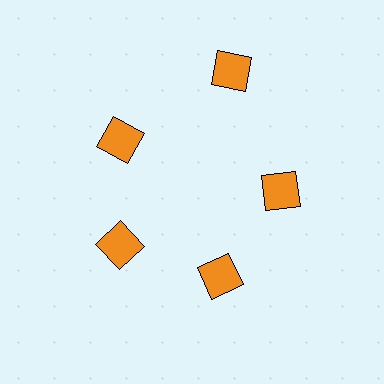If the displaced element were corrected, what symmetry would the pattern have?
It would have 5-fold rotational symmetry — the pattern would map onto itself every 72 degrees.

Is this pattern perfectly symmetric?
No. The 5 orange diamonds are arranged in a ring, but one element near the 1 o'clock position is pushed outward from the center, breaking the 5-fold rotational symmetry.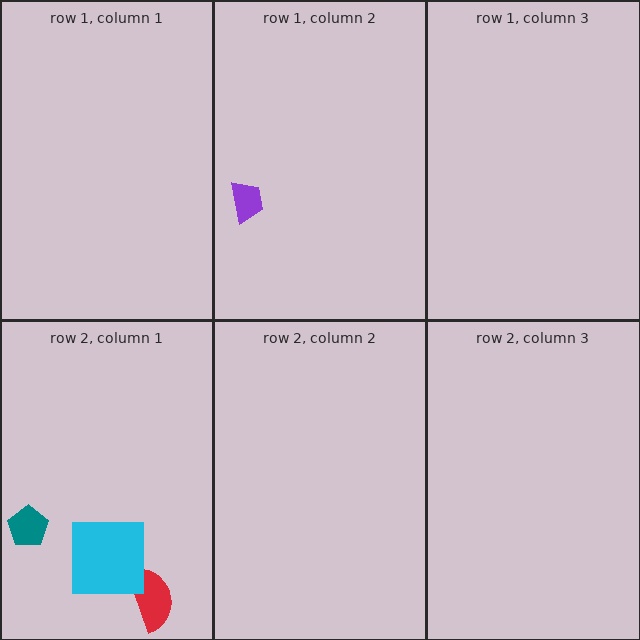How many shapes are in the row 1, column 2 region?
1.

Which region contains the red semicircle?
The row 2, column 1 region.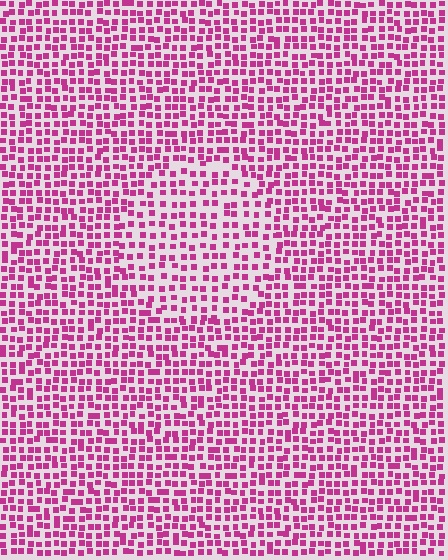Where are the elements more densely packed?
The elements are more densely packed outside the circle boundary.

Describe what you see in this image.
The image contains small magenta elements arranged at two different densities. A circle-shaped region is visible where the elements are less densely packed than the surrounding area.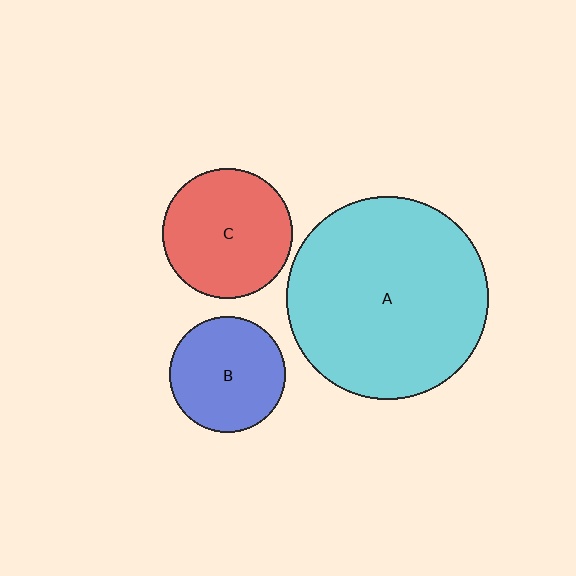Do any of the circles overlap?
No, none of the circles overlap.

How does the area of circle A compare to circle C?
Approximately 2.4 times.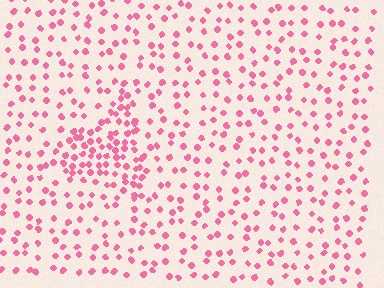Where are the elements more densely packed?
The elements are more densely packed inside the triangle boundary.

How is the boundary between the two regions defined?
The boundary is defined by a change in element density (approximately 2.2x ratio). All elements are the same color, size, and shape.